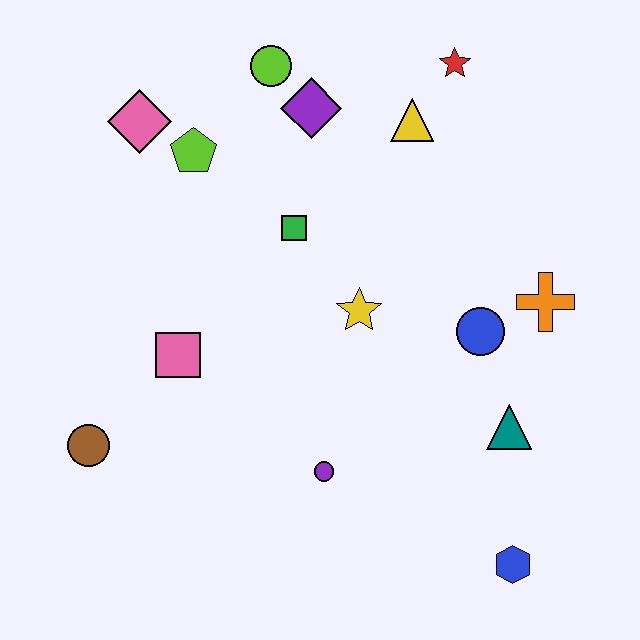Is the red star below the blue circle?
No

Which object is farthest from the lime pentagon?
The blue hexagon is farthest from the lime pentagon.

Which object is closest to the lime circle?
The purple diamond is closest to the lime circle.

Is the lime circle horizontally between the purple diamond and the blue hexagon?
No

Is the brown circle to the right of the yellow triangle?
No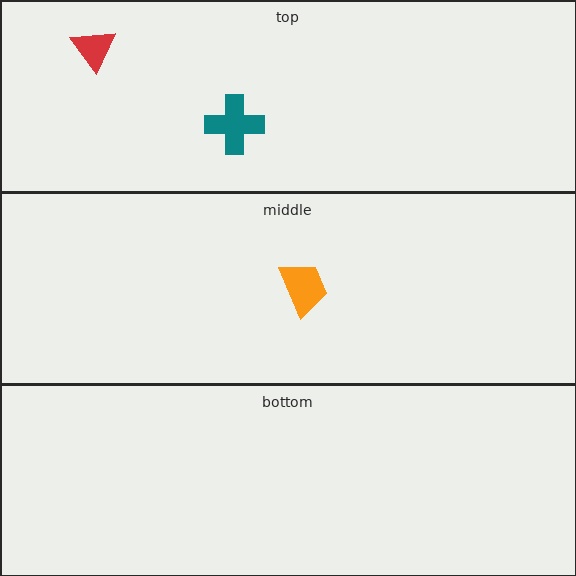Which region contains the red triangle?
The top region.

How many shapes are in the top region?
2.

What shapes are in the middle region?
The orange trapezoid.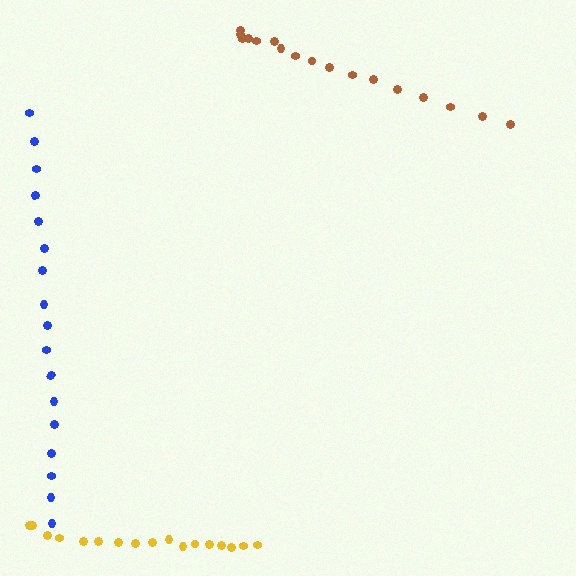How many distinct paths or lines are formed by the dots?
There are 3 distinct paths.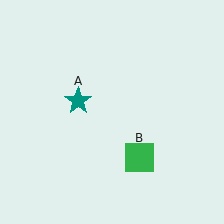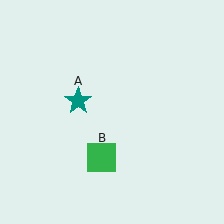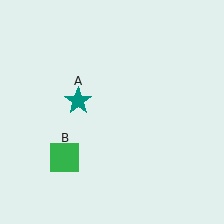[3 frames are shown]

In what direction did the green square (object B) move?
The green square (object B) moved left.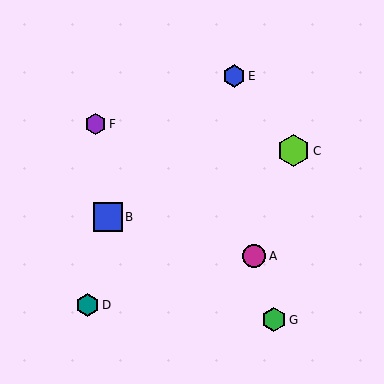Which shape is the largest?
The lime hexagon (labeled C) is the largest.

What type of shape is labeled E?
Shape E is a blue hexagon.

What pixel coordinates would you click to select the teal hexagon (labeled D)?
Click at (88, 305) to select the teal hexagon D.